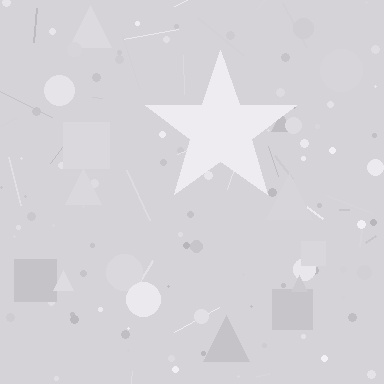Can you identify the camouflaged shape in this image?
The camouflaged shape is a star.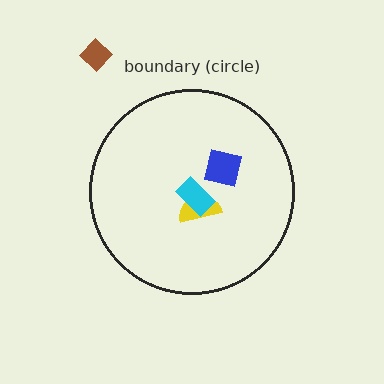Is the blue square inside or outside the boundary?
Inside.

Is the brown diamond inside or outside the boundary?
Outside.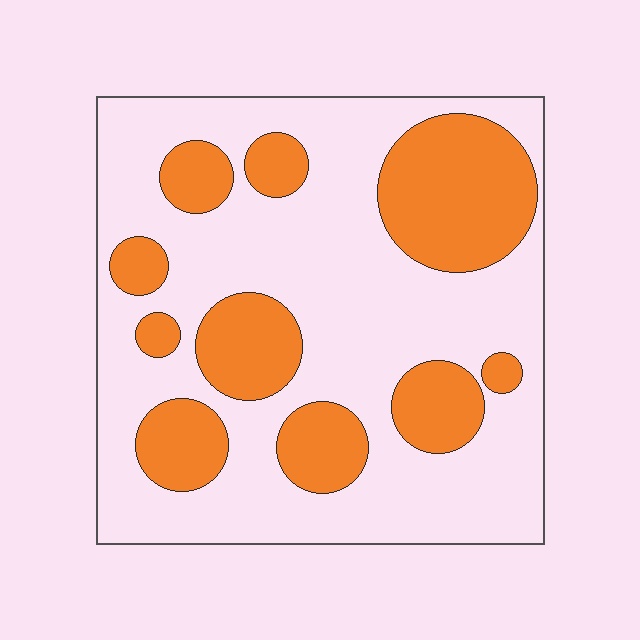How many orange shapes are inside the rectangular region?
10.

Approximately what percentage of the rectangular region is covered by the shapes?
Approximately 30%.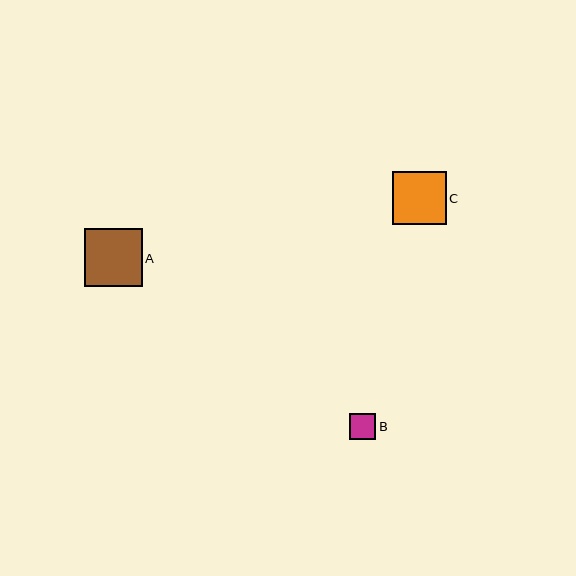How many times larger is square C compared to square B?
Square C is approximately 2.0 times the size of square B.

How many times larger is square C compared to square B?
Square C is approximately 2.0 times the size of square B.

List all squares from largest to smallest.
From largest to smallest: A, C, B.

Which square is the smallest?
Square B is the smallest with a size of approximately 26 pixels.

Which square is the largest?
Square A is the largest with a size of approximately 58 pixels.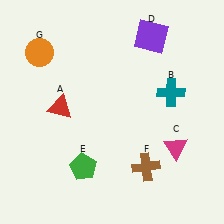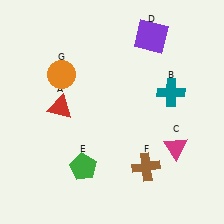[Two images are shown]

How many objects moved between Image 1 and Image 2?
1 object moved between the two images.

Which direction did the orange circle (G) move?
The orange circle (G) moved down.